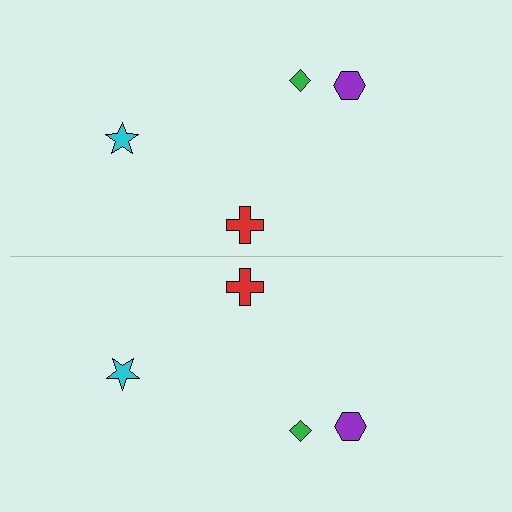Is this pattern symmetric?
Yes, this pattern has bilateral (reflection) symmetry.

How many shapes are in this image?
There are 8 shapes in this image.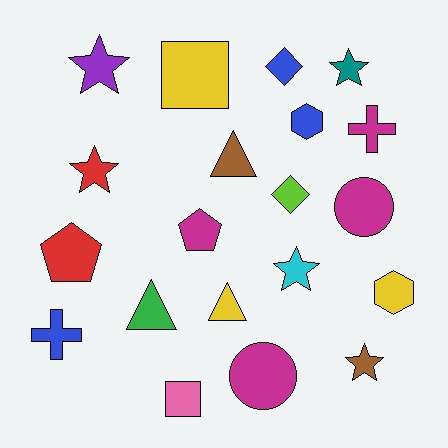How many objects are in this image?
There are 20 objects.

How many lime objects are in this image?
There is 1 lime object.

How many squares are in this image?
There are 2 squares.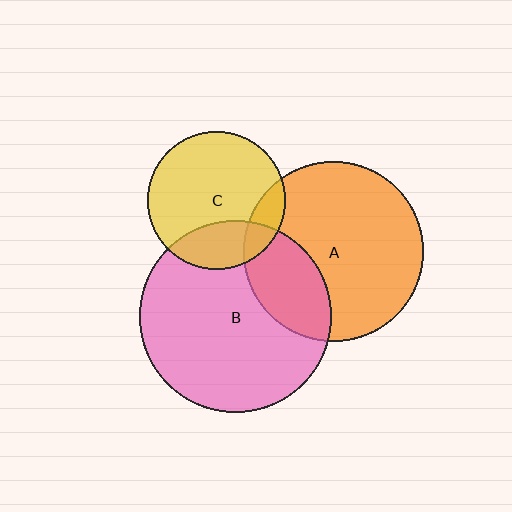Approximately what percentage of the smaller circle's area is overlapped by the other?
Approximately 25%.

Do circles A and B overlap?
Yes.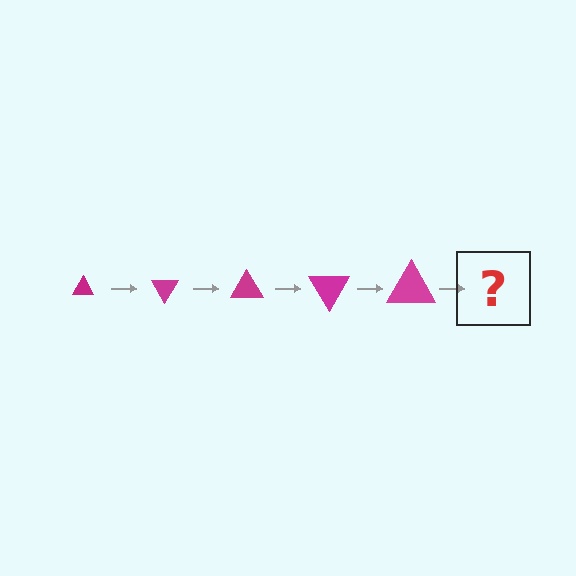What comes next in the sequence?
The next element should be a triangle, larger than the previous one and rotated 300 degrees from the start.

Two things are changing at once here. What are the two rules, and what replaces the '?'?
The two rules are that the triangle grows larger each step and it rotates 60 degrees each step. The '?' should be a triangle, larger than the previous one and rotated 300 degrees from the start.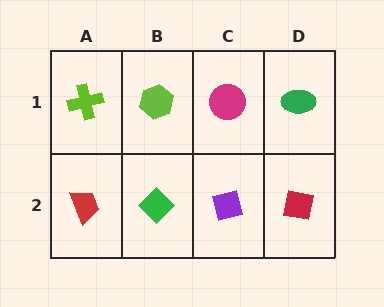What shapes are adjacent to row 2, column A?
A lime cross (row 1, column A), a green diamond (row 2, column B).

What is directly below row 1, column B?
A green diamond.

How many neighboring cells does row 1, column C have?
3.